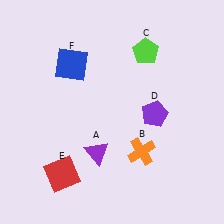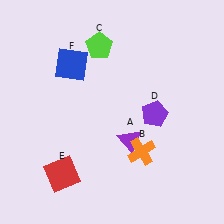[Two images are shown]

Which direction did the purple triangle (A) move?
The purple triangle (A) moved right.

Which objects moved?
The objects that moved are: the purple triangle (A), the lime pentagon (C).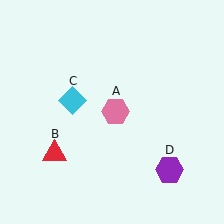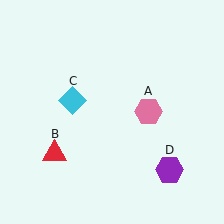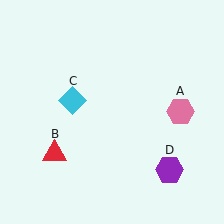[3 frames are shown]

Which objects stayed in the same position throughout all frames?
Red triangle (object B) and cyan diamond (object C) and purple hexagon (object D) remained stationary.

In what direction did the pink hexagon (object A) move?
The pink hexagon (object A) moved right.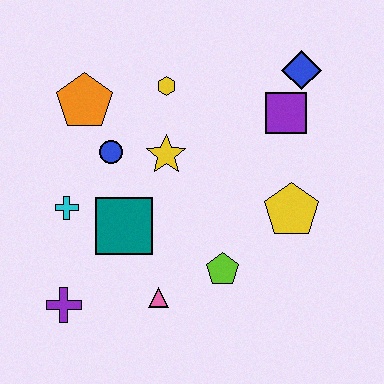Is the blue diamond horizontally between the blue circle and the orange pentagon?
No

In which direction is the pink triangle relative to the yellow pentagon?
The pink triangle is to the left of the yellow pentagon.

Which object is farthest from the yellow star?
The purple cross is farthest from the yellow star.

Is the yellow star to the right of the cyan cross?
Yes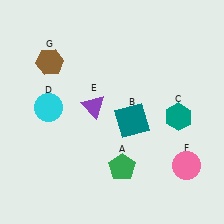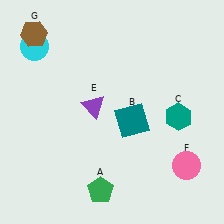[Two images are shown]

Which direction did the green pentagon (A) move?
The green pentagon (A) moved down.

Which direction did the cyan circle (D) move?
The cyan circle (D) moved up.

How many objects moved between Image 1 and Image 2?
3 objects moved between the two images.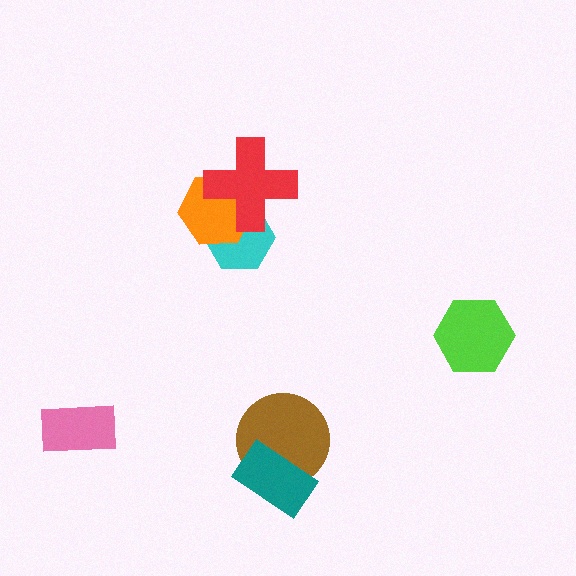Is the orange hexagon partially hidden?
Yes, it is partially covered by another shape.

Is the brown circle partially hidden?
Yes, it is partially covered by another shape.